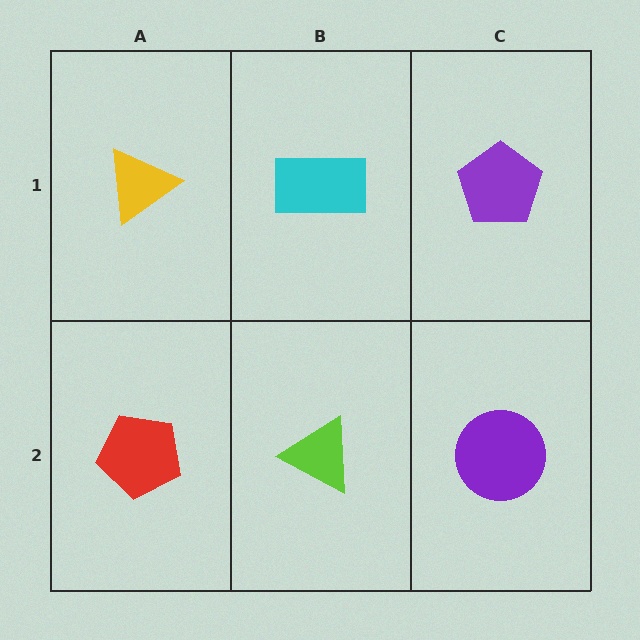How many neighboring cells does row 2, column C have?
2.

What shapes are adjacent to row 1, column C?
A purple circle (row 2, column C), a cyan rectangle (row 1, column B).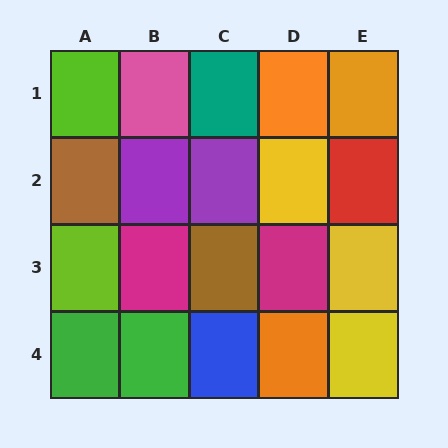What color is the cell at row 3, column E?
Yellow.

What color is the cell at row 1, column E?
Orange.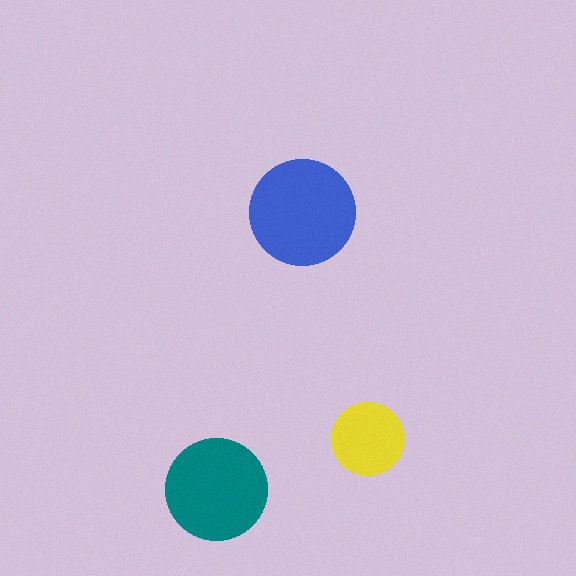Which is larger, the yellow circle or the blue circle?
The blue one.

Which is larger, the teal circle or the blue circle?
The blue one.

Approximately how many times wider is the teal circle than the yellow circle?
About 1.5 times wider.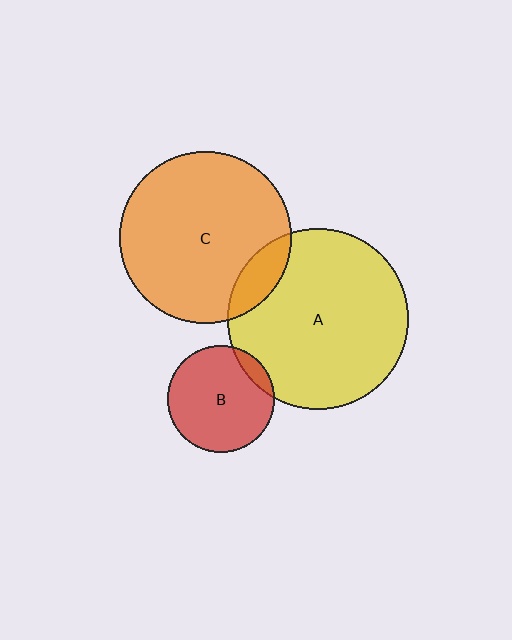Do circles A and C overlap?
Yes.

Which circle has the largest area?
Circle A (yellow).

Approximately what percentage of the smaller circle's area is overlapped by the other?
Approximately 10%.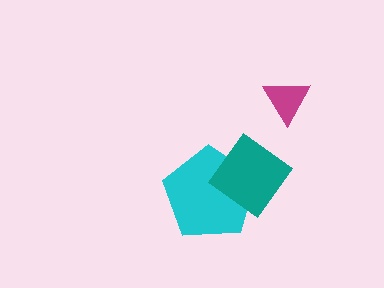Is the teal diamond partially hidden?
No, no other shape covers it.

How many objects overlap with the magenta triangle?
0 objects overlap with the magenta triangle.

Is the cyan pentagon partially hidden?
Yes, it is partially covered by another shape.